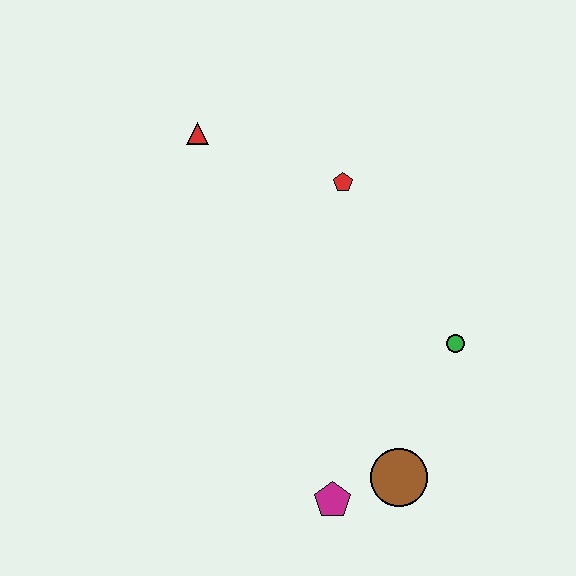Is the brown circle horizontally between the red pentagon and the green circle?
Yes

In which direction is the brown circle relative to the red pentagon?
The brown circle is below the red pentagon.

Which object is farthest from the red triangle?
The brown circle is farthest from the red triangle.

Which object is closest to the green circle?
The brown circle is closest to the green circle.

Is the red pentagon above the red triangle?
No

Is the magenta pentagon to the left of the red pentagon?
Yes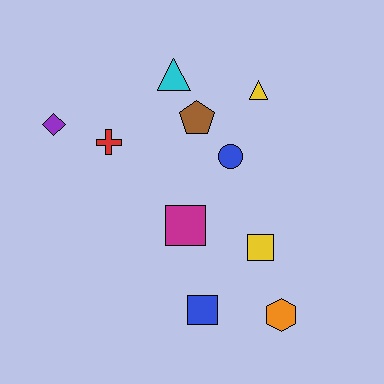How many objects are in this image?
There are 10 objects.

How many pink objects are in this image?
There are no pink objects.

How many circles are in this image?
There is 1 circle.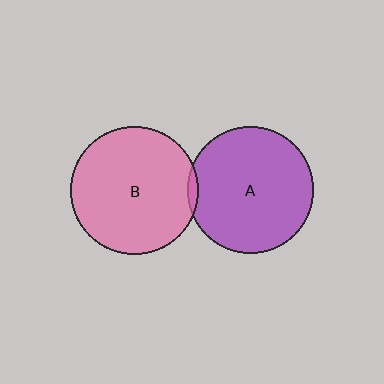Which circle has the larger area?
Circle B (pink).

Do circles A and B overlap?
Yes.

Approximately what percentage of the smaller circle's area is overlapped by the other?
Approximately 5%.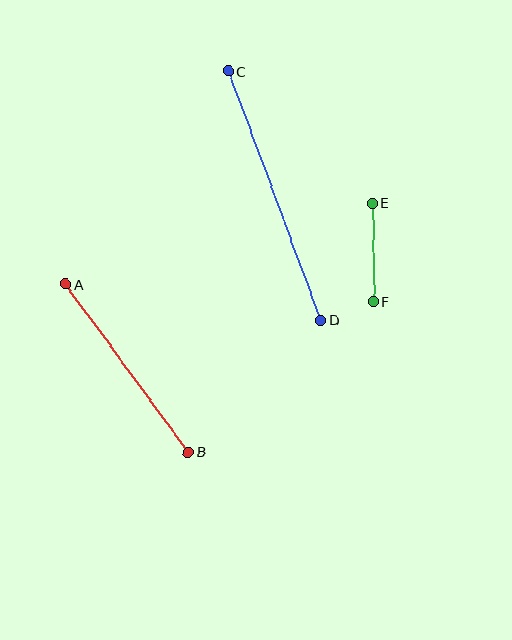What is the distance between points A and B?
The distance is approximately 208 pixels.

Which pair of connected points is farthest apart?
Points C and D are farthest apart.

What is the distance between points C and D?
The distance is approximately 266 pixels.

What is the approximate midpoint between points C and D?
The midpoint is at approximately (274, 196) pixels.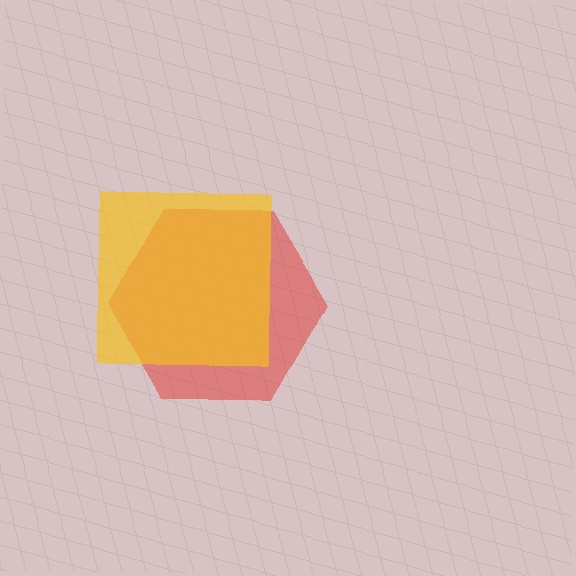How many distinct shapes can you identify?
There are 2 distinct shapes: a red hexagon, a yellow square.